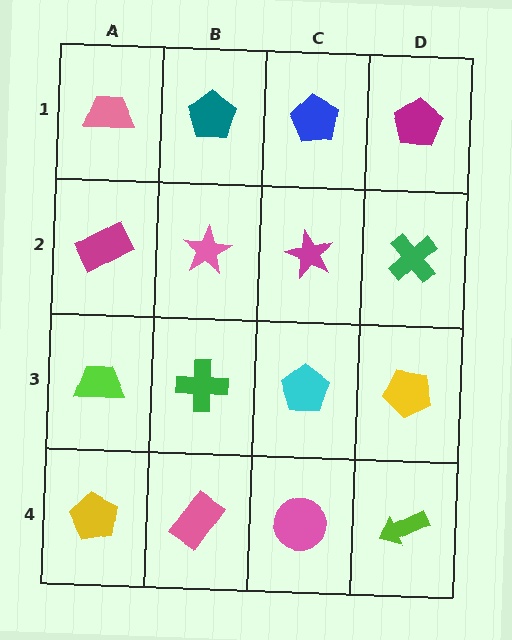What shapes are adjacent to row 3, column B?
A pink star (row 2, column B), a pink rectangle (row 4, column B), a lime trapezoid (row 3, column A), a cyan pentagon (row 3, column C).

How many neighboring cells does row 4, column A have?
2.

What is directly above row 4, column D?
A yellow pentagon.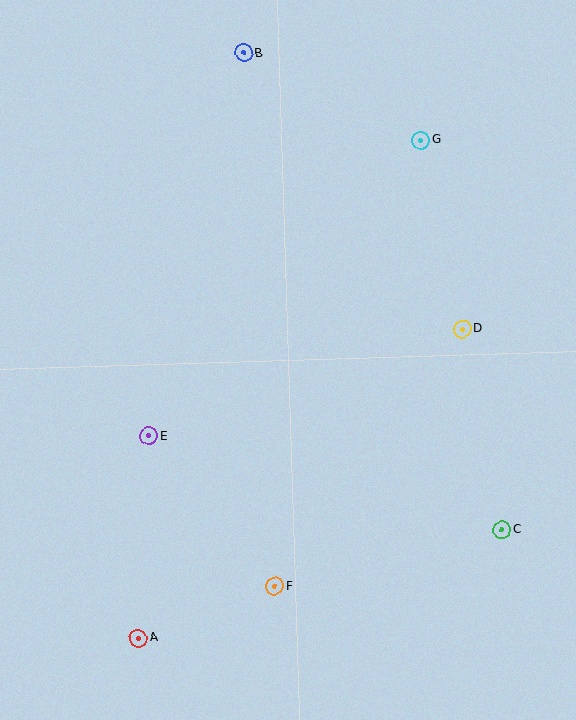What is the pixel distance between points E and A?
The distance between E and A is 202 pixels.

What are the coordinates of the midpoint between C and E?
The midpoint between C and E is at (326, 483).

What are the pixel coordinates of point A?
Point A is at (138, 638).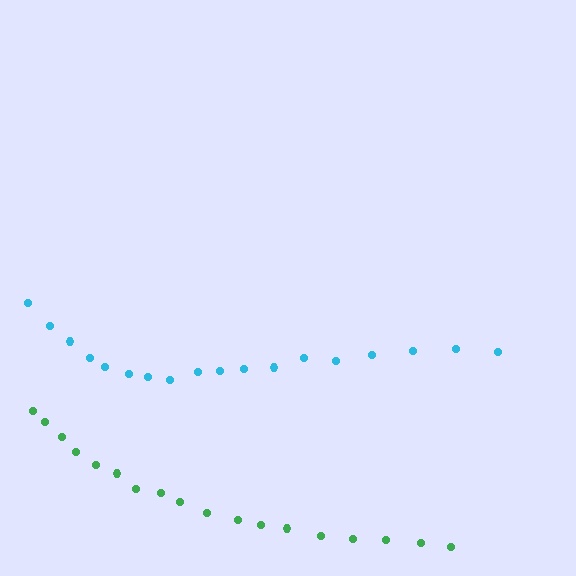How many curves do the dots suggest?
There are 2 distinct paths.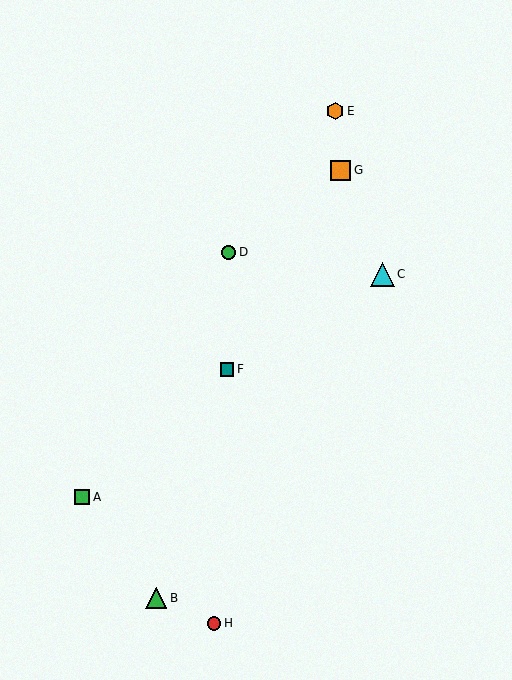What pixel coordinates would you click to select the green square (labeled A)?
Click at (82, 497) to select the green square A.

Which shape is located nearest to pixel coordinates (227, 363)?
The teal square (labeled F) at (227, 369) is nearest to that location.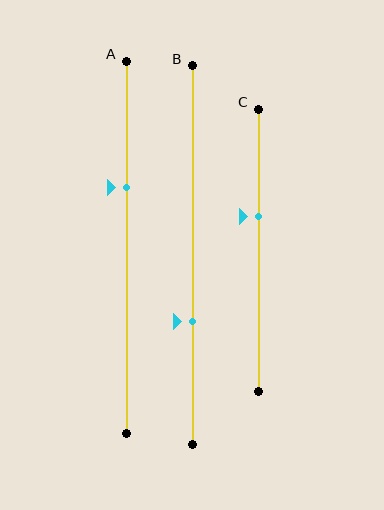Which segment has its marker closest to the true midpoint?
Segment C has its marker closest to the true midpoint.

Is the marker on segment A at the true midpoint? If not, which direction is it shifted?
No, the marker on segment A is shifted upward by about 16% of the segment length.